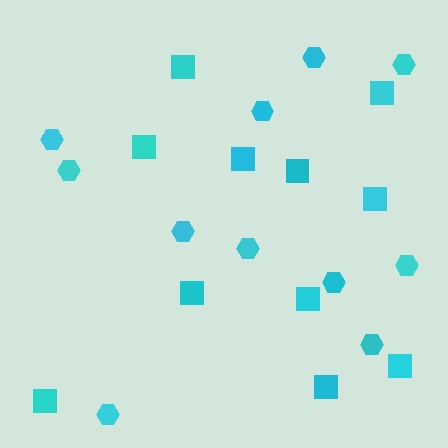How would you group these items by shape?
There are 2 groups: one group of squares (11) and one group of hexagons (11).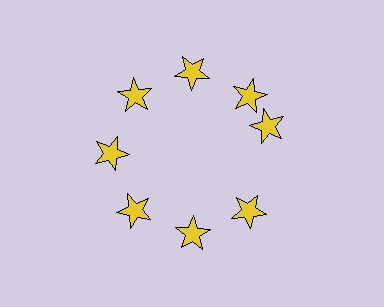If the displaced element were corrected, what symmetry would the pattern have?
It would have 8-fold rotational symmetry — the pattern would map onto itself every 45 degrees.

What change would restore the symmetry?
The symmetry would be restored by rotating it back into even spacing with its neighbors so that all 8 stars sit at equal angles and equal distance from the center.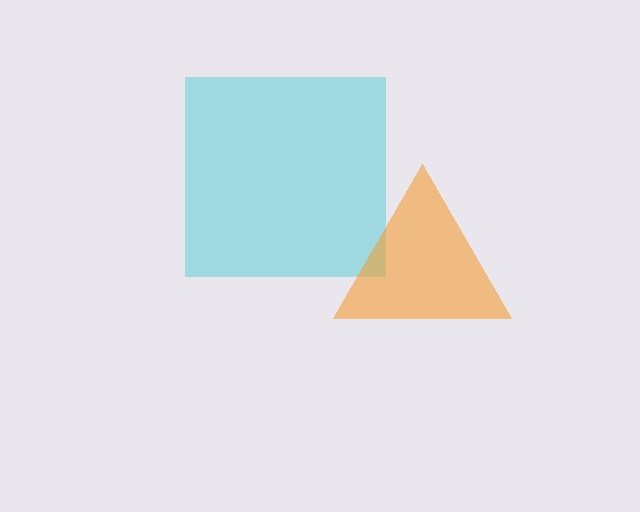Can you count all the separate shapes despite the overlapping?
Yes, there are 2 separate shapes.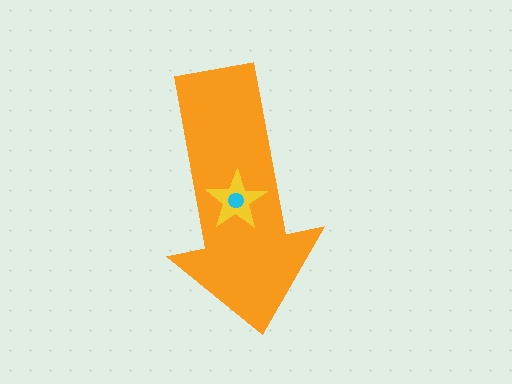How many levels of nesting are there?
3.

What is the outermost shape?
The orange arrow.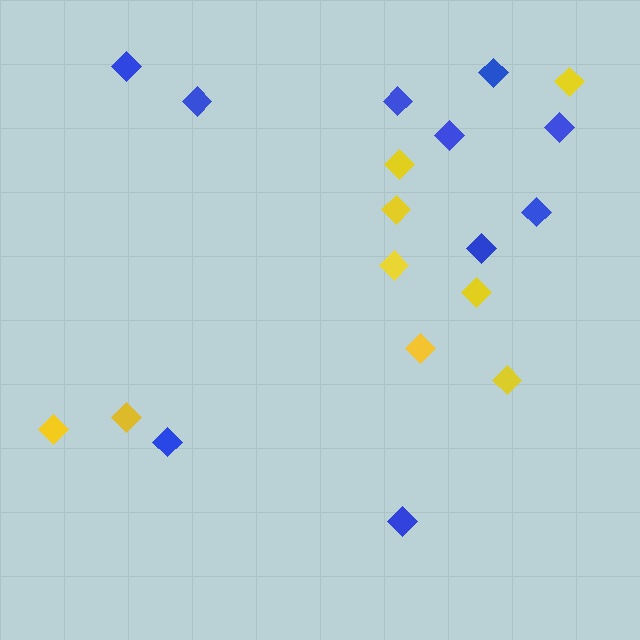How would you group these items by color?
There are 2 groups: one group of yellow diamonds (9) and one group of blue diamonds (10).